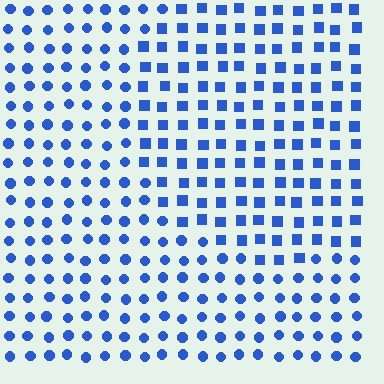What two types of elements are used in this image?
The image uses squares inside the circle region and circles outside it.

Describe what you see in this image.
The image is filled with small blue elements arranged in a uniform grid. A circle-shaped region contains squares, while the surrounding area contains circles. The boundary is defined purely by the change in element shape.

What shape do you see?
I see a circle.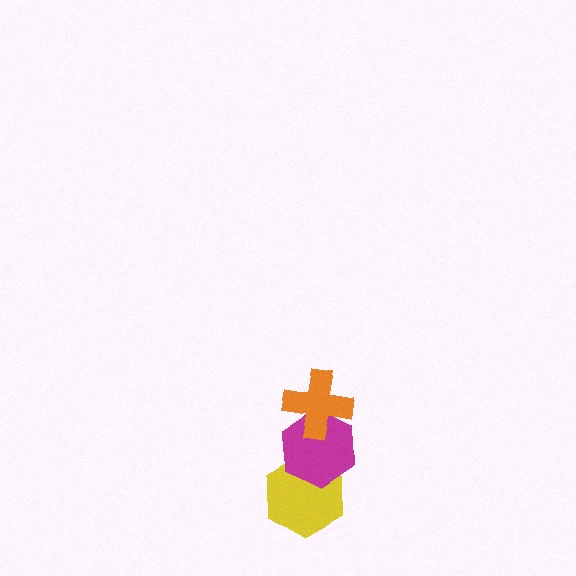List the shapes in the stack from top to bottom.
From top to bottom: the orange cross, the magenta hexagon, the yellow hexagon.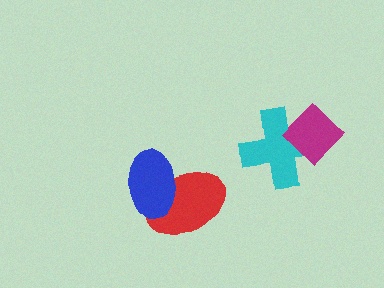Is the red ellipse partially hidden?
Yes, it is partially covered by another shape.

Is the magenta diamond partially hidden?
No, no other shape covers it.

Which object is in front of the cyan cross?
The magenta diamond is in front of the cyan cross.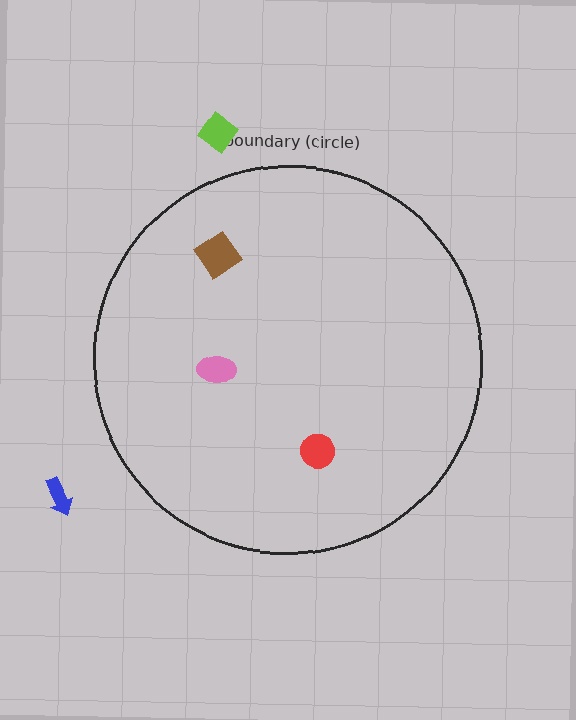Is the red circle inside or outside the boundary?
Inside.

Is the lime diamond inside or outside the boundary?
Outside.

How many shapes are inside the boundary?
3 inside, 2 outside.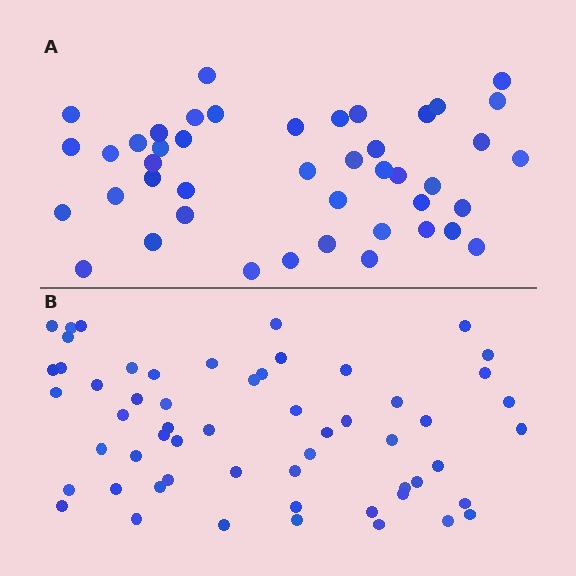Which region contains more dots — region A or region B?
Region B (the bottom region) has more dots.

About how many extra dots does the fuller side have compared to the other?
Region B has approximately 15 more dots than region A.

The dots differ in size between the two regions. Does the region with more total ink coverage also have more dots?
No. Region A has more total ink coverage because its dots are larger, but region B actually contains more individual dots. Total area can be misleading — the number of items is what matters here.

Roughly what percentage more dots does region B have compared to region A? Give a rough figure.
About 30% more.